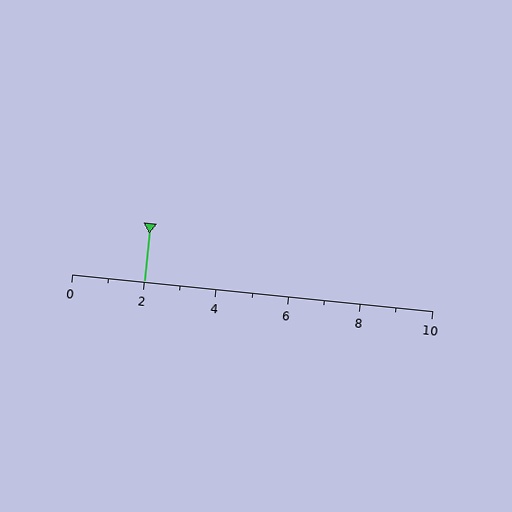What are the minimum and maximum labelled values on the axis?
The axis runs from 0 to 10.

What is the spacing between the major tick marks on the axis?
The major ticks are spaced 2 apart.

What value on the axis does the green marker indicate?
The marker indicates approximately 2.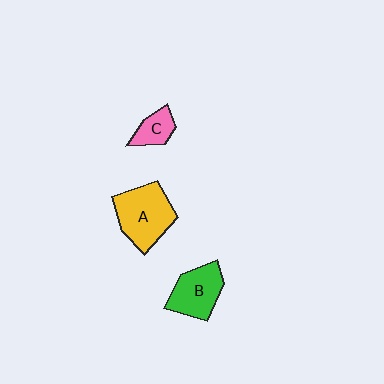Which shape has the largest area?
Shape A (yellow).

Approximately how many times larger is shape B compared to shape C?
Approximately 1.9 times.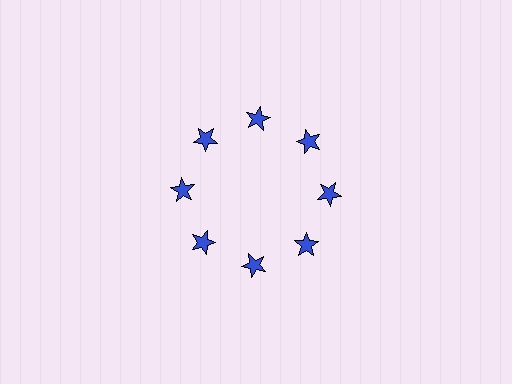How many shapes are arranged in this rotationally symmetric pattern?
There are 8 shapes, arranged in 8 groups of 1.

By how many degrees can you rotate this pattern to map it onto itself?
The pattern maps onto itself every 45 degrees of rotation.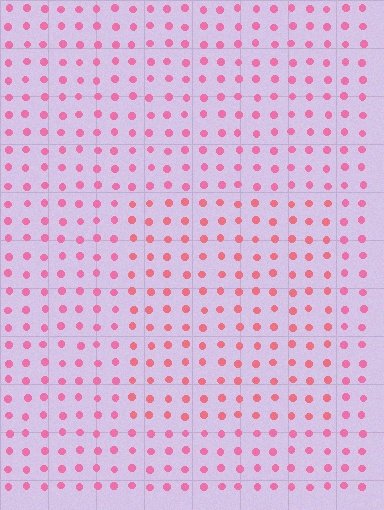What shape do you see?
I see a rectangle.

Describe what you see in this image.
The image is filled with small pink elements in a uniform arrangement. A rectangle-shaped region is visible where the elements are tinted to a slightly different hue, forming a subtle color boundary.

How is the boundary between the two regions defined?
The boundary is defined purely by a slight shift in hue (about 18 degrees). Spacing, size, and orientation are identical on both sides.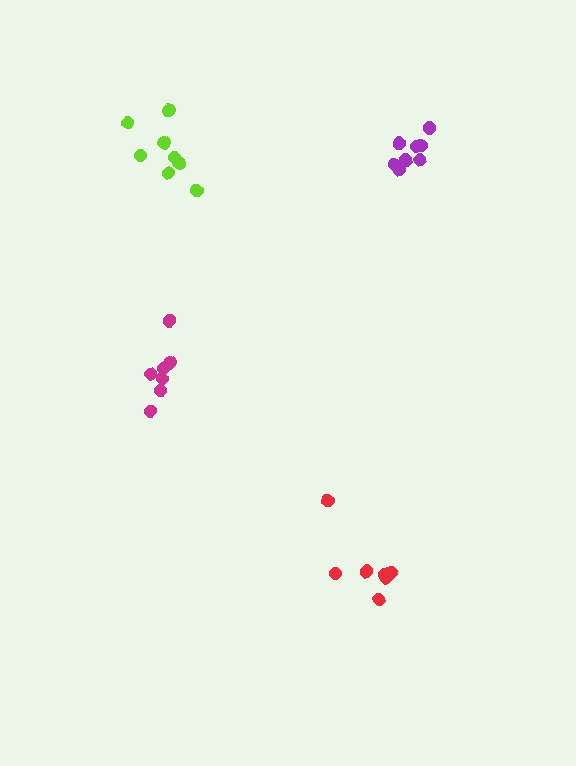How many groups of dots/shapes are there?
There are 4 groups.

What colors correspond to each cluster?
The clusters are colored: red, lime, purple, magenta.